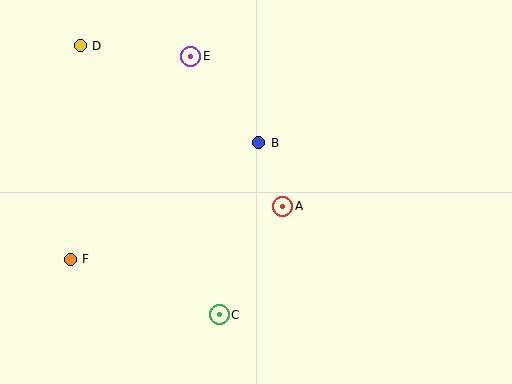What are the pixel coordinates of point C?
Point C is at (219, 315).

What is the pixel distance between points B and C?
The distance between B and C is 176 pixels.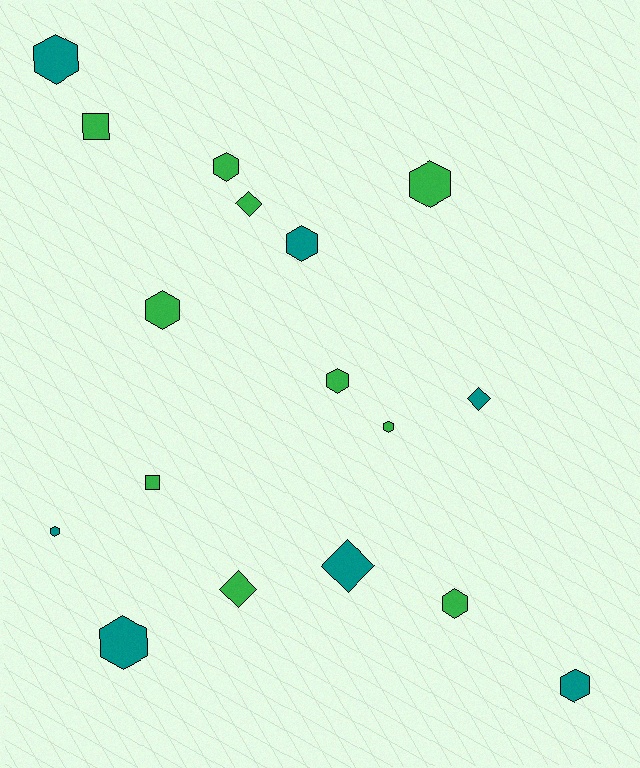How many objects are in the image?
There are 17 objects.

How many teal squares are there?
There are no teal squares.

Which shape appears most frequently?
Hexagon, with 11 objects.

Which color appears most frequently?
Green, with 10 objects.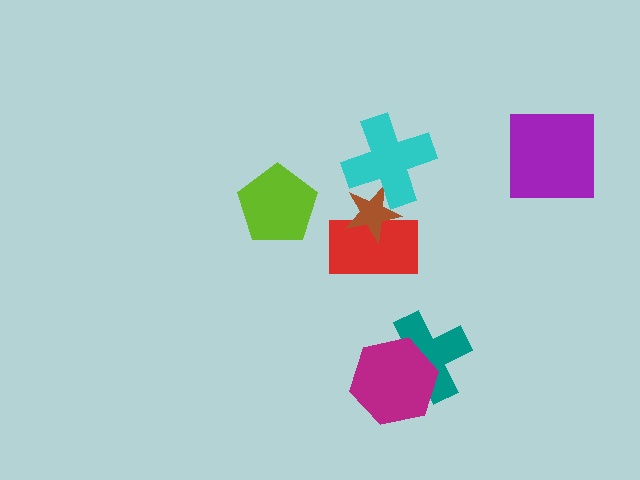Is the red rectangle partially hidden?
Yes, it is partially covered by another shape.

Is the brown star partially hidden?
Yes, it is partially covered by another shape.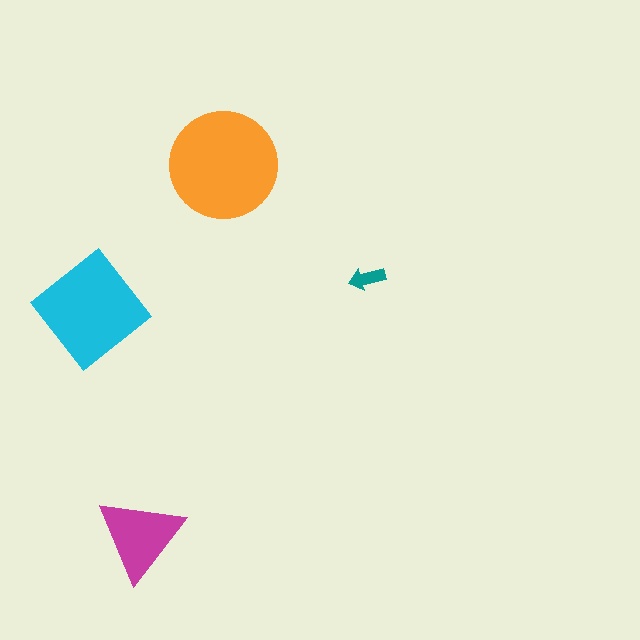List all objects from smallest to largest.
The teal arrow, the magenta triangle, the cyan diamond, the orange circle.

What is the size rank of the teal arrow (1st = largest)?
4th.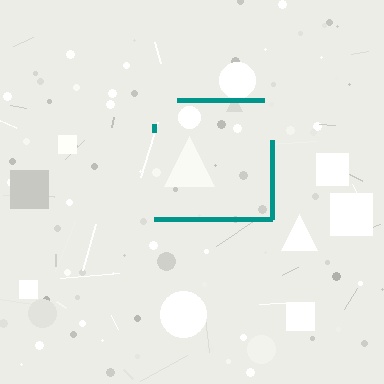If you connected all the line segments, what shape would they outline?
They would outline a square.